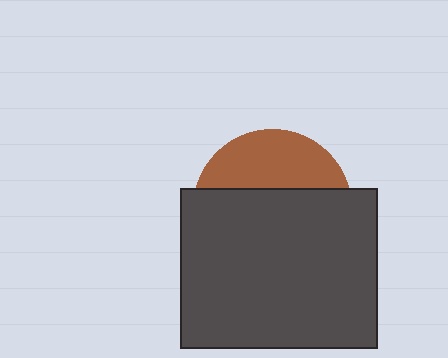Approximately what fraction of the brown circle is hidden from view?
Roughly 67% of the brown circle is hidden behind the dark gray rectangle.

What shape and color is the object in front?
The object in front is a dark gray rectangle.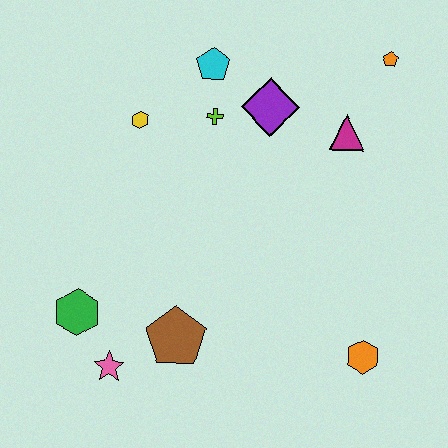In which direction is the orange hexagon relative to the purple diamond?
The orange hexagon is below the purple diamond.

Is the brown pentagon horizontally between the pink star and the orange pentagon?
Yes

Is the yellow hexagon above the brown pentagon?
Yes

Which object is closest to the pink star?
The green hexagon is closest to the pink star.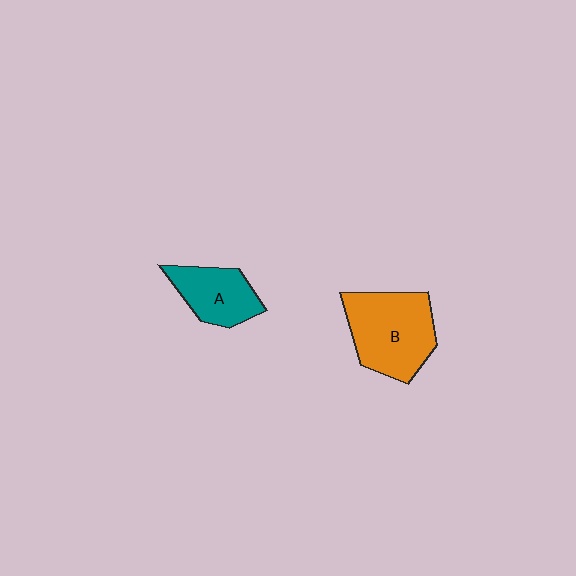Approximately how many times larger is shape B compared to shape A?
Approximately 1.6 times.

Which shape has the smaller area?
Shape A (teal).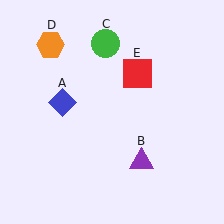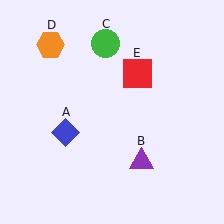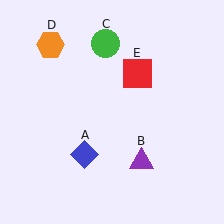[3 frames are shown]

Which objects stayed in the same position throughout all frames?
Purple triangle (object B) and green circle (object C) and orange hexagon (object D) and red square (object E) remained stationary.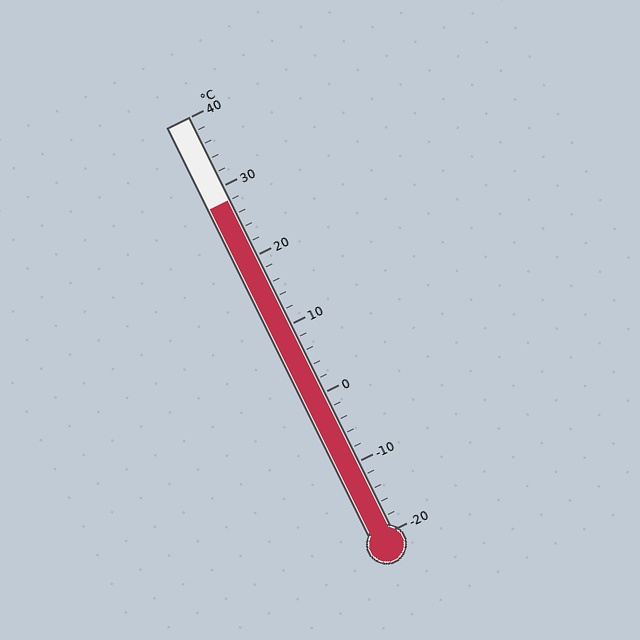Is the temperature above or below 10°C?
The temperature is above 10°C.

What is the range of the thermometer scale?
The thermometer scale ranges from -20°C to 40°C.